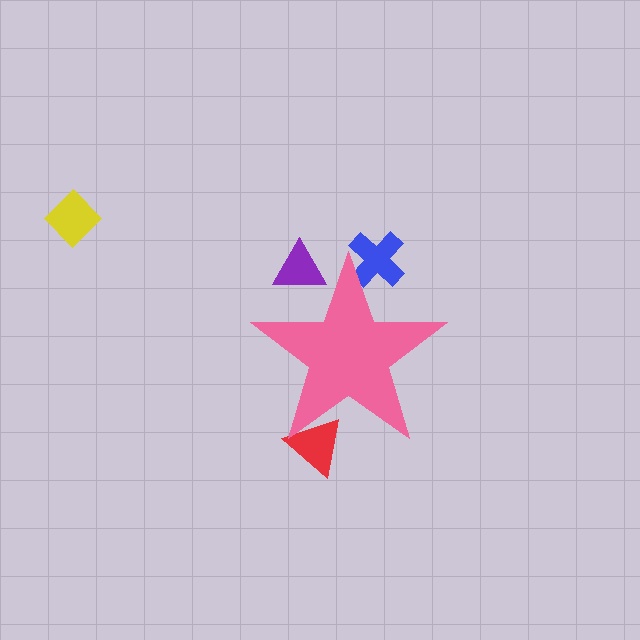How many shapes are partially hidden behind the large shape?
3 shapes are partially hidden.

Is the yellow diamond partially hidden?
No, the yellow diamond is fully visible.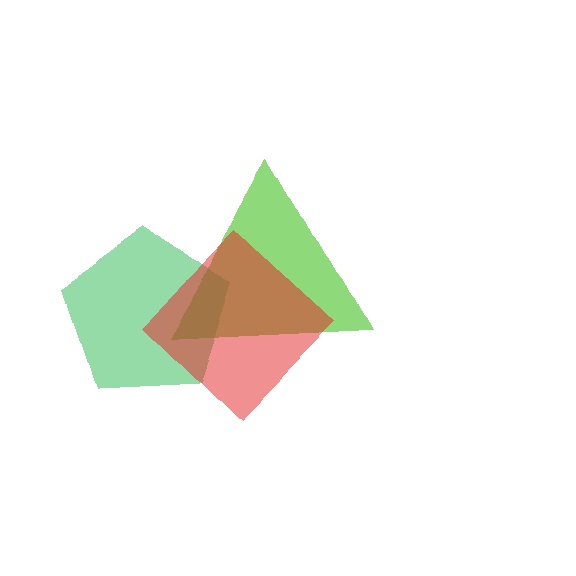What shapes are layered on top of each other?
The layered shapes are: a lime triangle, a green pentagon, a red diamond.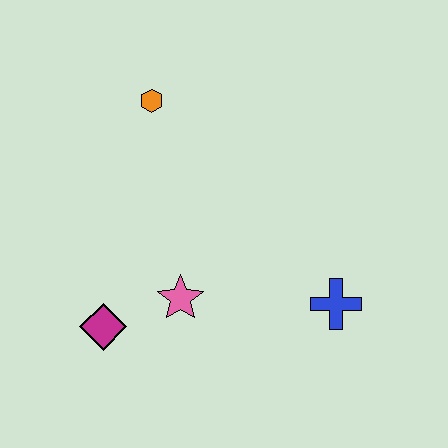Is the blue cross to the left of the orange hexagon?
No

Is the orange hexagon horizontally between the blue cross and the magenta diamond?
Yes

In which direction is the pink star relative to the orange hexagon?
The pink star is below the orange hexagon.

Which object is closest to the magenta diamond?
The pink star is closest to the magenta diamond.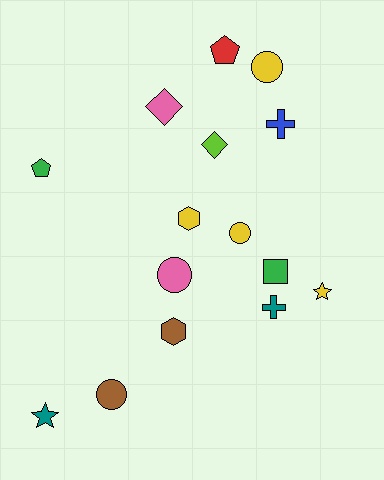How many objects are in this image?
There are 15 objects.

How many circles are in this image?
There are 4 circles.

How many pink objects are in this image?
There are 2 pink objects.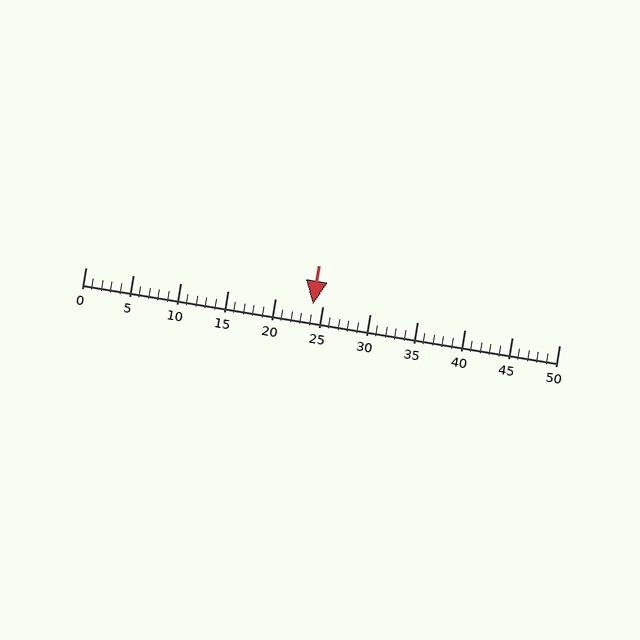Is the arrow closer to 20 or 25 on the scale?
The arrow is closer to 25.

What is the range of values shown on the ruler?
The ruler shows values from 0 to 50.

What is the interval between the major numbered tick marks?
The major tick marks are spaced 5 units apart.